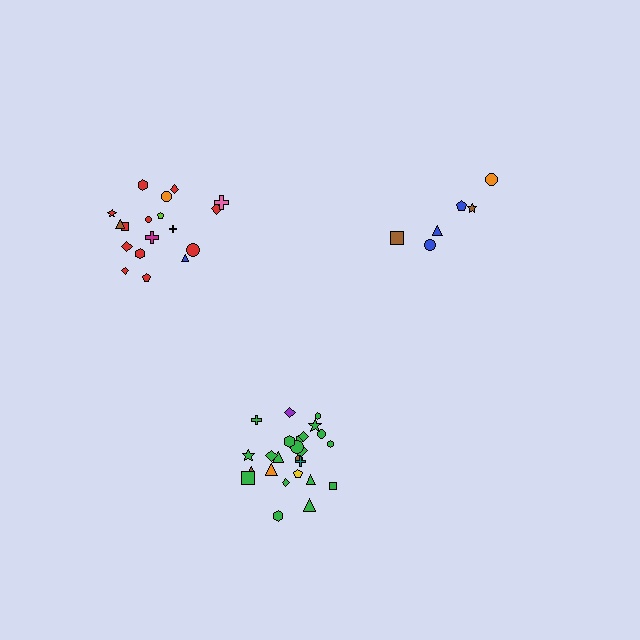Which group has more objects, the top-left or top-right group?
The top-left group.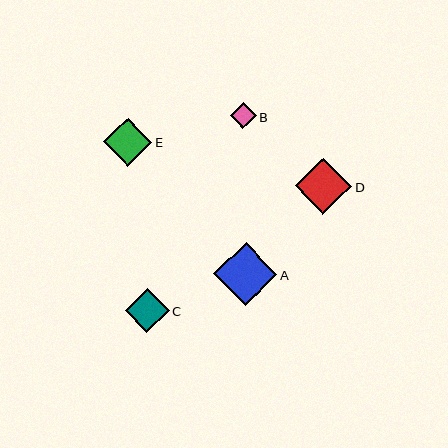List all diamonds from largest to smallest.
From largest to smallest: A, D, E, C, B.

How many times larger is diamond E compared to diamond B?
Diamond E is approximately 1.8 times the size of diamond B.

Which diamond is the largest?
Diamond A is the largest with a size of approximately 63 pixels.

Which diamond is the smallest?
Diamond B is the smallest with a size of approximately 26 pixels.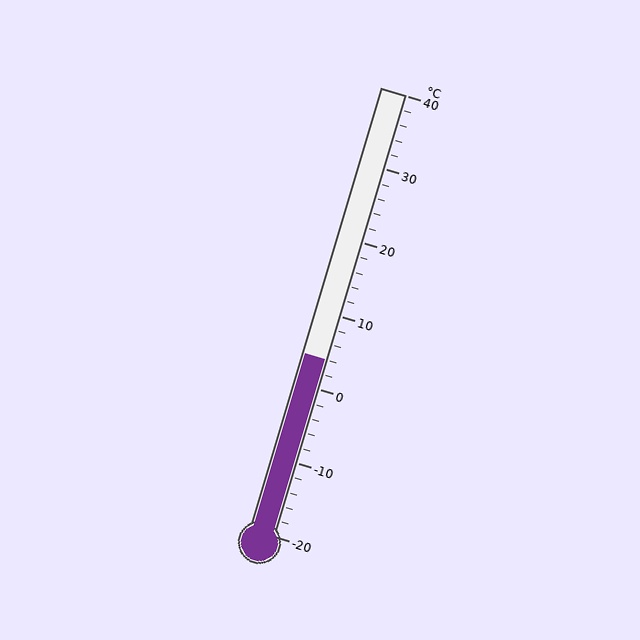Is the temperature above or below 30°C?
The temperature is below 30°C.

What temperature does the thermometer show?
The thermometer shows approximately 4°C.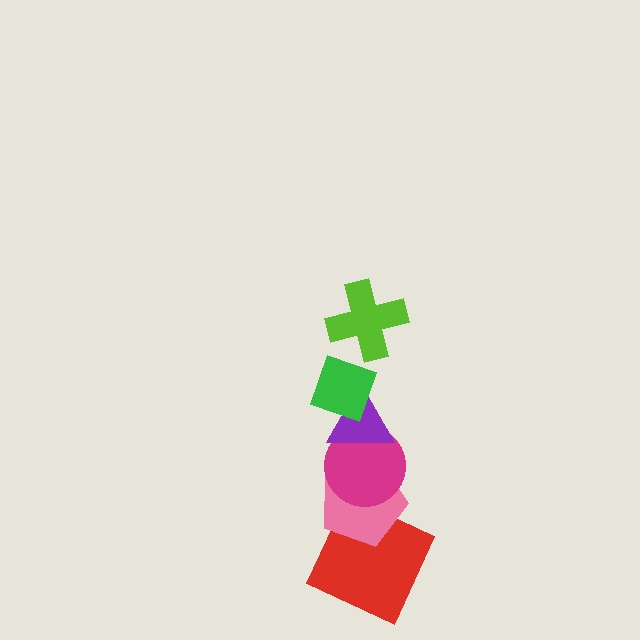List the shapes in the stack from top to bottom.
From top to bottom: the lime cross, the green diamond, the purple triangle, the magenta circle, the pink pentagon, the red square.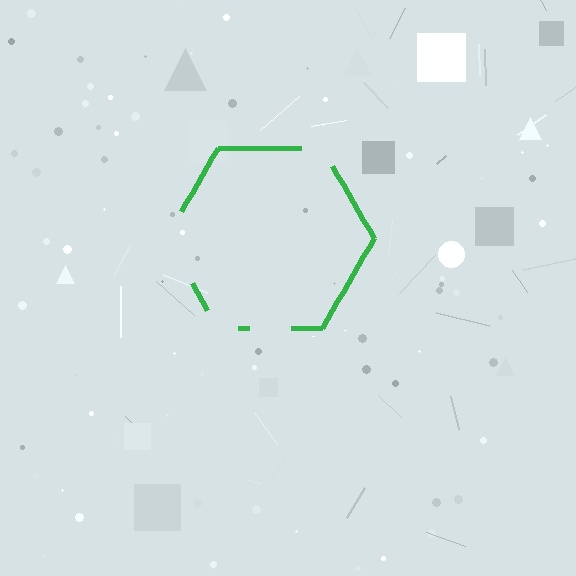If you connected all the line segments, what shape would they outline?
They would outline a hexagon.